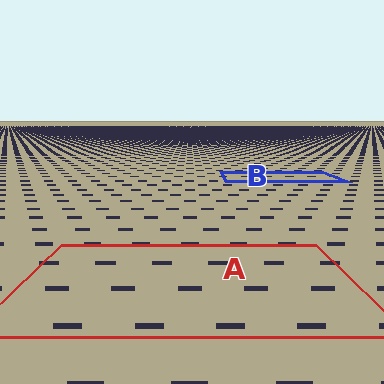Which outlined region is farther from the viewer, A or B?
Region B is farther from the viewer — the texture elements inside it appear smaller and more densely packed.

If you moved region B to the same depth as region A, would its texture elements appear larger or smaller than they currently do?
They would appear larger. At a closer depth, the same texture elements are projected at a bigger on-screen size.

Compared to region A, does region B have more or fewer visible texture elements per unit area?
Region B has more texture elements per unit area — they are packed more densely because it is farther away.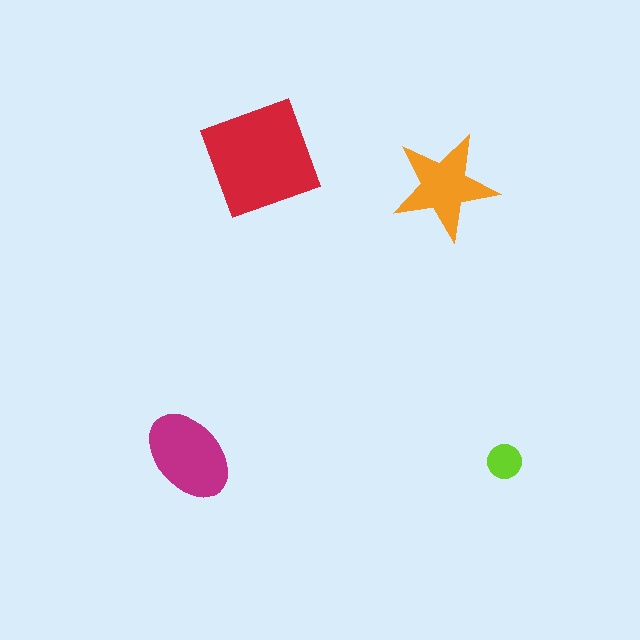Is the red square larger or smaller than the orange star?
Larger.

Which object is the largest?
The red square.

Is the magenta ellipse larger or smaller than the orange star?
Larger.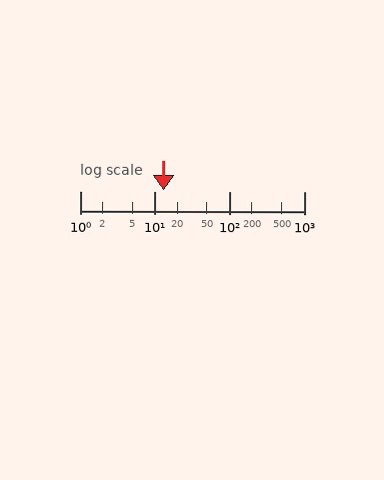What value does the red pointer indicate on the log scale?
The pointer indicates approximately 13.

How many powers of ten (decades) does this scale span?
The scale spans 3 decades, from 1 to 1000.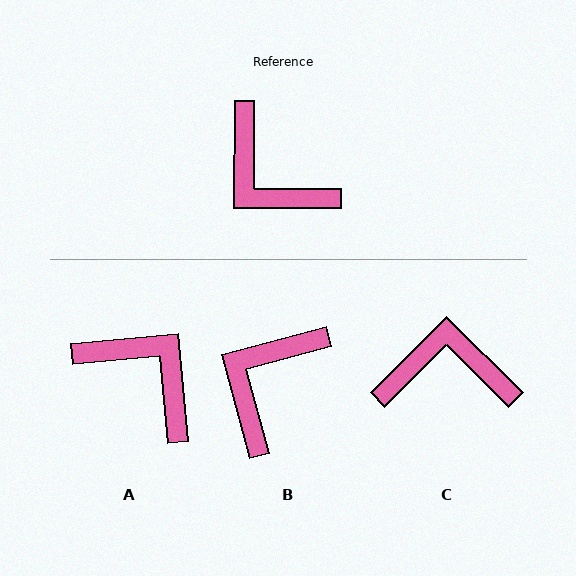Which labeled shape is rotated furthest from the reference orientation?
A, about 175 degrees away.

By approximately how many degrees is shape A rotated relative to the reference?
Approximately 175 degrees clockwise.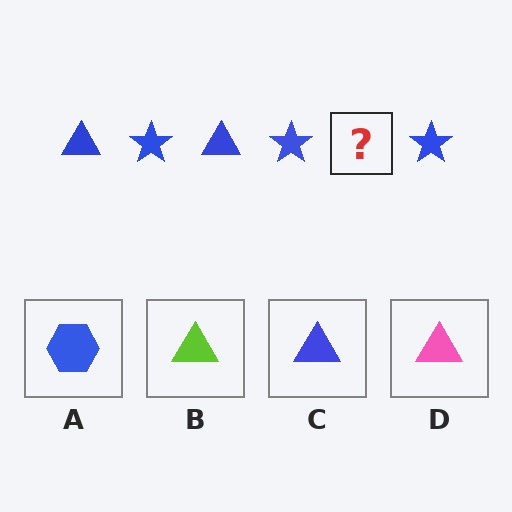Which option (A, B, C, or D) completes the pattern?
C.